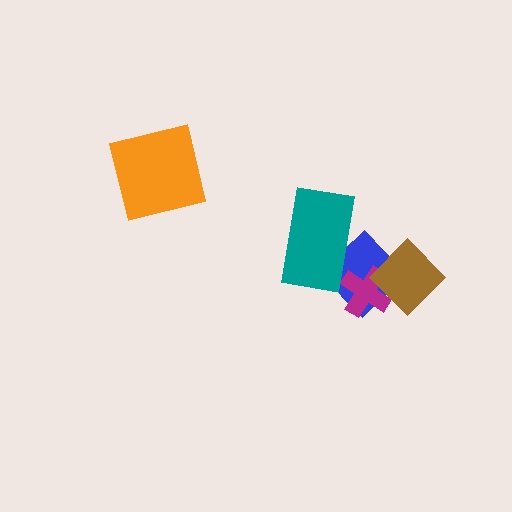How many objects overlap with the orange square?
0 objects overlap with the orange square.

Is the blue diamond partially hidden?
Yes, it is partially covered by another shape.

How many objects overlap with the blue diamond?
3 objects overlap with the blue diamond.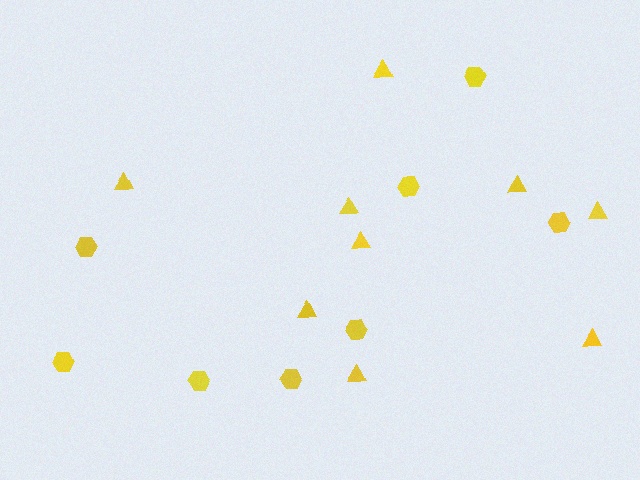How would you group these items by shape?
There are 2 groups: one group of hexagons (8) and one group of triangles (9).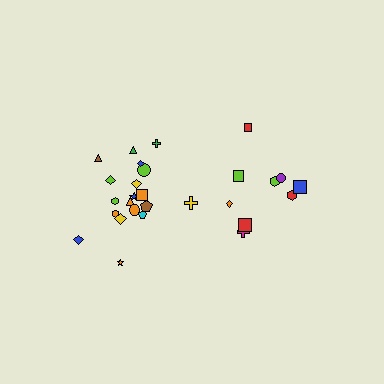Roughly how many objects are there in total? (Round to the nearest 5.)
Roughly 30 objects in total.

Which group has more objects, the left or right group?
The left group.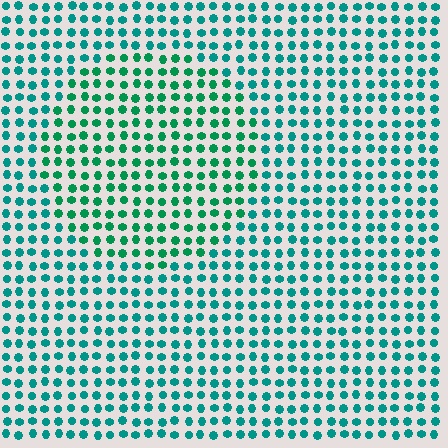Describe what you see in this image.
The image is filled with small teal elements in a uniform arrangement. A circle-shaped region is visible where the elements are tinted to a slightly different hue, forming a subtle color boundary.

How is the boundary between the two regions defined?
The boundary is defined purely by a slight shift in hue (about 24 degrees). Spacing, size, and orientation are identical on both sides.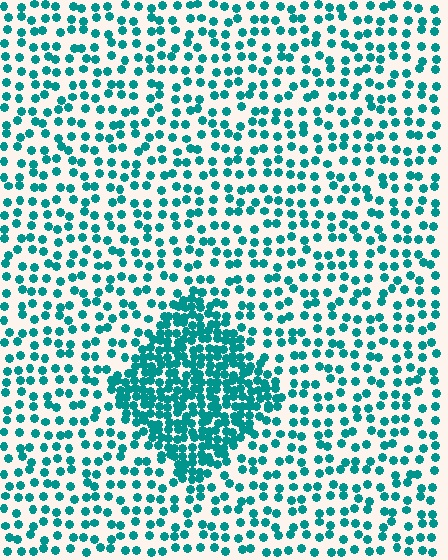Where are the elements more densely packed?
The elements are more densely packed inside the diamond boundary.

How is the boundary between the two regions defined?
The boundary is defined by a change in element density (approximately 2.5x ratio). All elements are the same color, size, and shape.